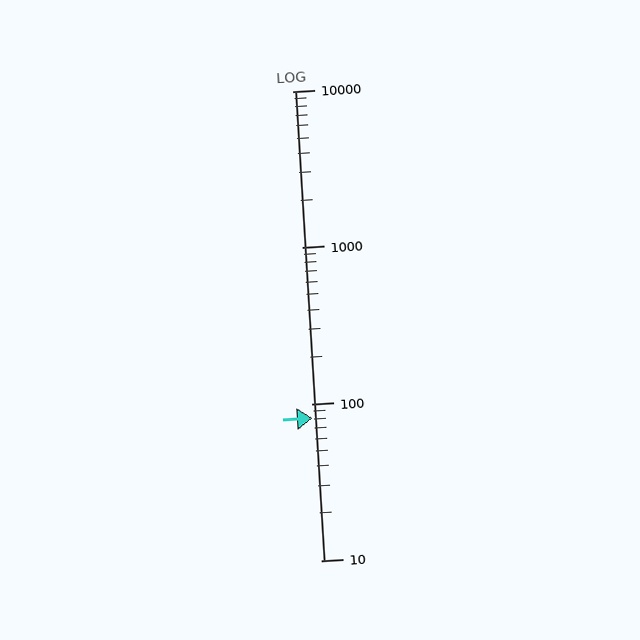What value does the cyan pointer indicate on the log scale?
The pointer indicates approximately 81.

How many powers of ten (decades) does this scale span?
The scale spans 3 decades, from 10 to 10000.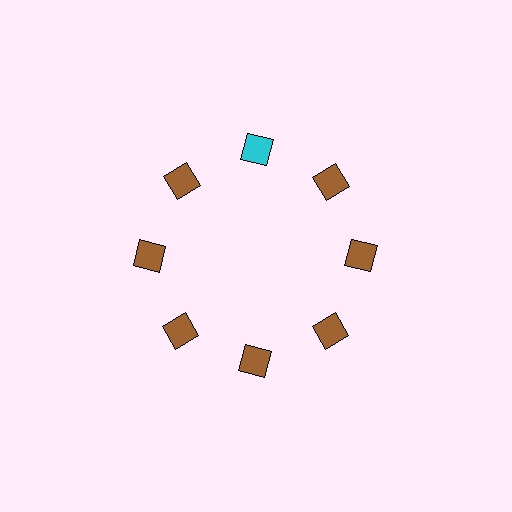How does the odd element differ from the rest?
It has a different color: cyan instead of brown.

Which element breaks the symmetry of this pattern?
The cyan square at roughly the 12 o'clock position breaks the symmetry. All other shapes are brown squares.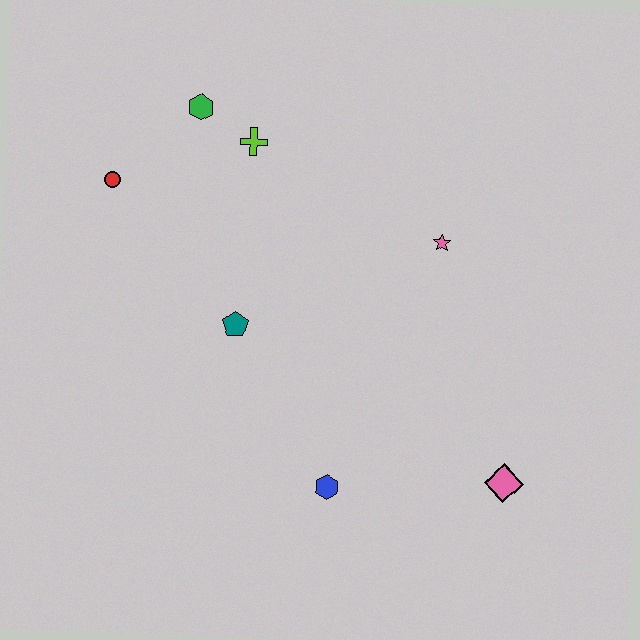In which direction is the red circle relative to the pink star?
The red circle is to the left of the pink star.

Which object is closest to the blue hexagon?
The pink diamond is closest to the blue hexagon.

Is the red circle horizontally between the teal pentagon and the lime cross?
No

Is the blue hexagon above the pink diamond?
No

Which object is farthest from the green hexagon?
The pink diamond is farthest from the green hexagon.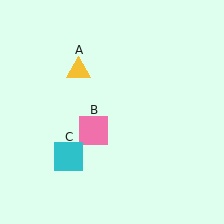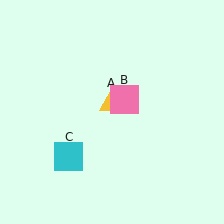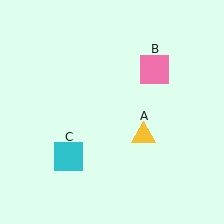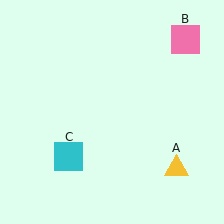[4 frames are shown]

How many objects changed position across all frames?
2 objects changed position: yellow triangle (object A), pink square (object B).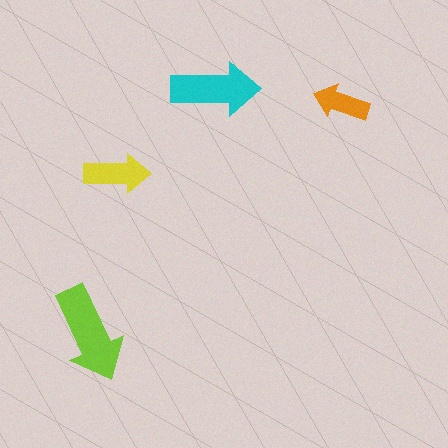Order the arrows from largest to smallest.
the lime one, the cyan one, the yellow one, the orange one.